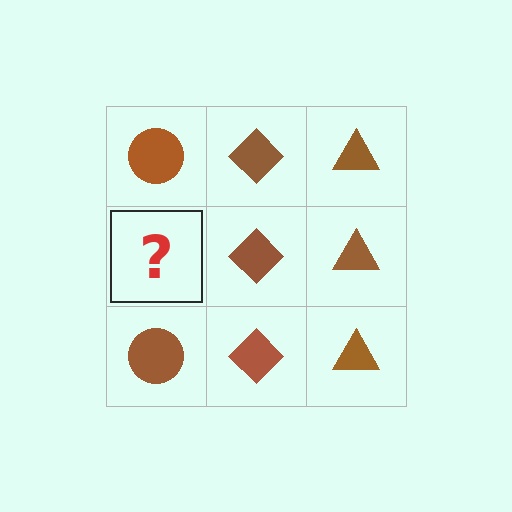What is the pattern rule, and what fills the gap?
The rule is that each column has a consistent shape. The gap should be filled with a brown circle.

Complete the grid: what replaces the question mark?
The question mark should be replaced with a brown circle.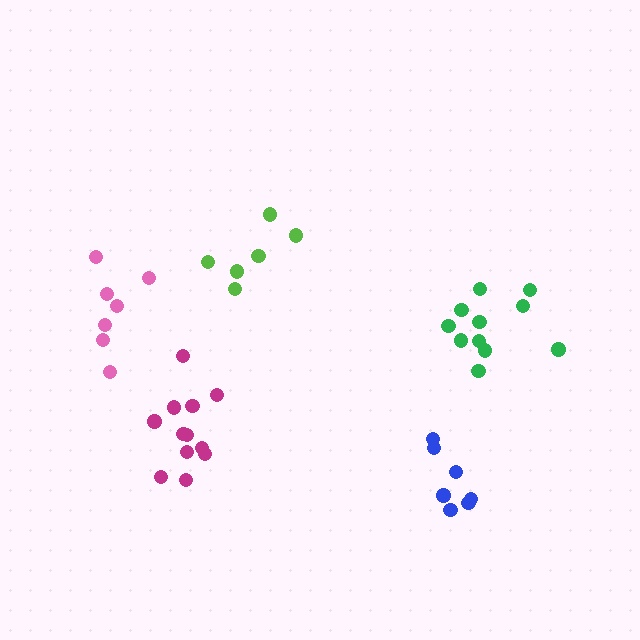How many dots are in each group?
Group 1: 7 dots, Group 2: 7 dots, Group 3: 6 dots, Group 4: 11 dots, Group 5: 12 dots (43 total).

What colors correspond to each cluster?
The clusters are colored: blue, pink, lime, green, magenta.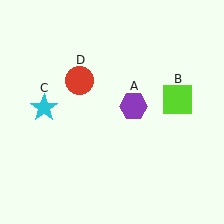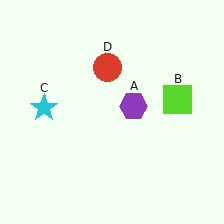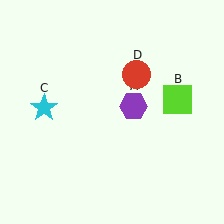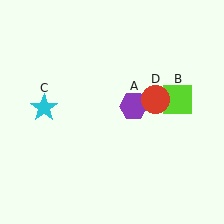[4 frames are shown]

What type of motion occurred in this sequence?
The red circle (object D) rotated clockwise around the center of the scene.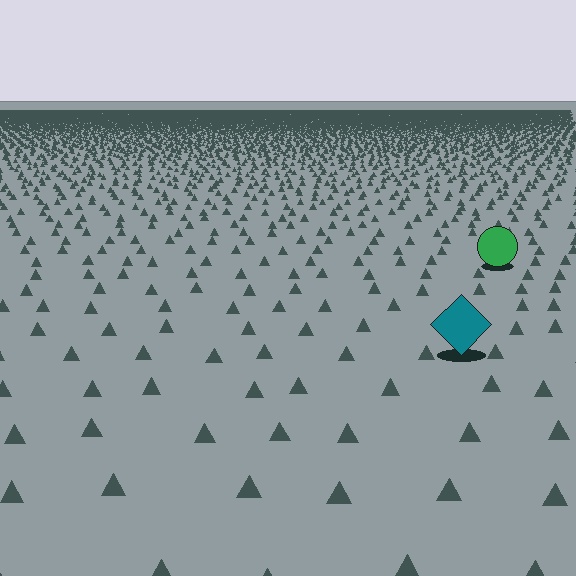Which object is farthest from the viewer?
The green circle is farthest from the viewer. It appears smaller and the ground texture around it is denser.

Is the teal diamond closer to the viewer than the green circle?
Yes. The teal diamond is closer — you can tell from the texture gradient: the ground texture is coarser near it.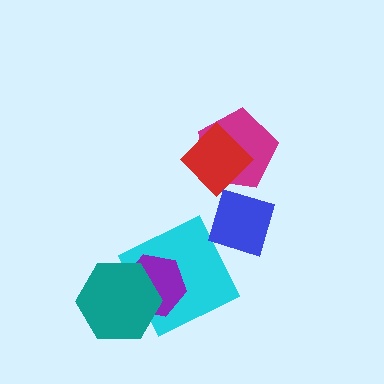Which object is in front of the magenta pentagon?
The red diamond is in front of the magenta pentagon.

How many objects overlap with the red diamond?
1 object overlaps with the red diamond.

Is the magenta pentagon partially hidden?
Yes, it is partially covered by another shape.